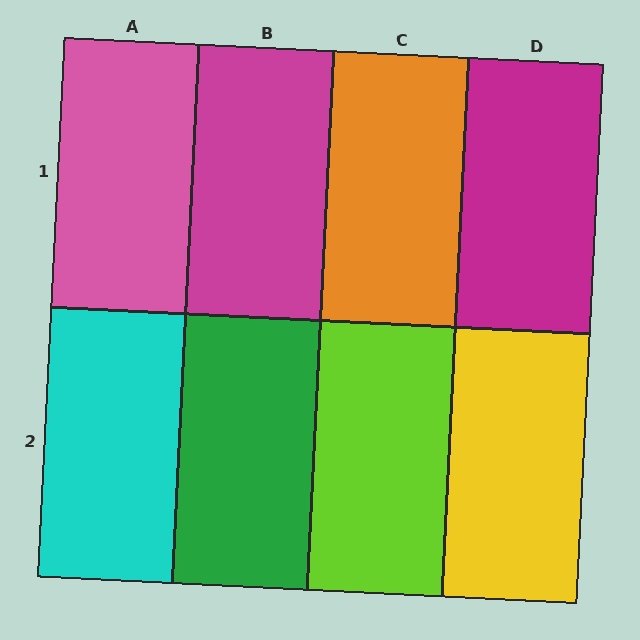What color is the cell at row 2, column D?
Yellow.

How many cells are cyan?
1 cell is cyan.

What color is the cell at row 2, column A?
Cyan.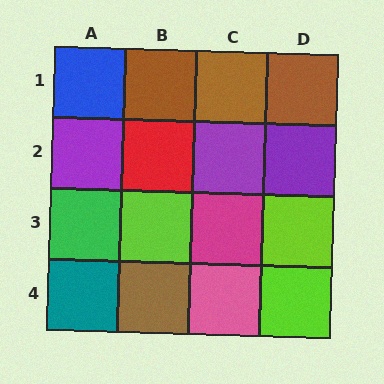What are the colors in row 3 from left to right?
Green, lime, magenta, lime.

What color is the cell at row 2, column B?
Red.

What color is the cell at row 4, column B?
Brown.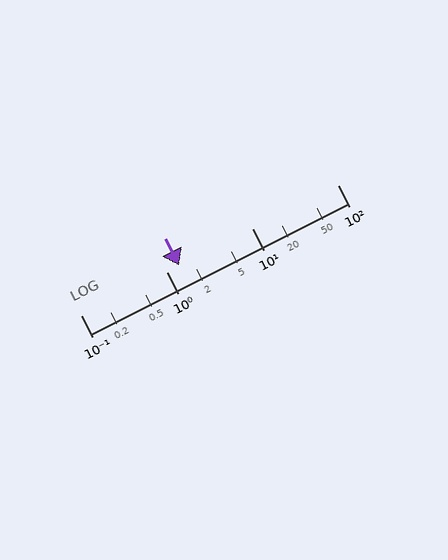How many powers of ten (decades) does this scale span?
The scale spans 3 decades, from 0.1 to 100.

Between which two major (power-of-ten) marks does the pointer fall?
The pointer is between 1 and 10.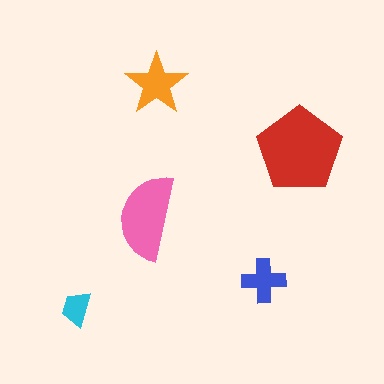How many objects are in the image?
There are 5 objects in the image.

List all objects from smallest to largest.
The cyan trapezoid, the blue cross, the orange star, the pink semicircle, the red pentagon.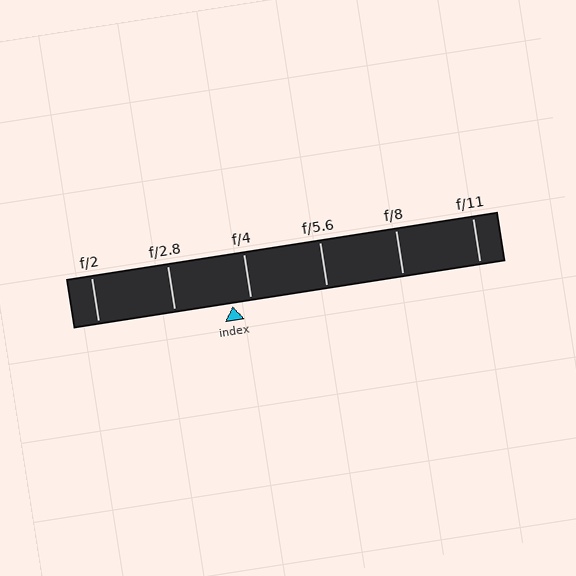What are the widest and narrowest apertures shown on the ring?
The widest aperture shown is f/2 and the narrowest is f/11.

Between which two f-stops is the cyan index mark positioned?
The index mark is between f/2.8 and f/4.